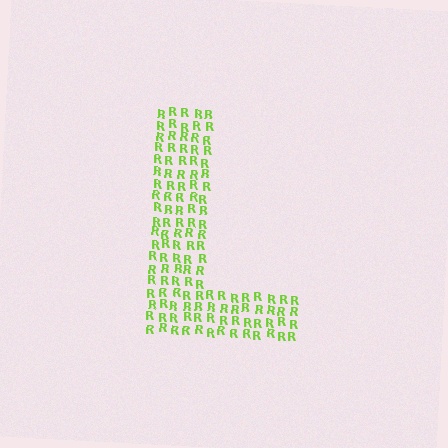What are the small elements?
The small elements are letter R's.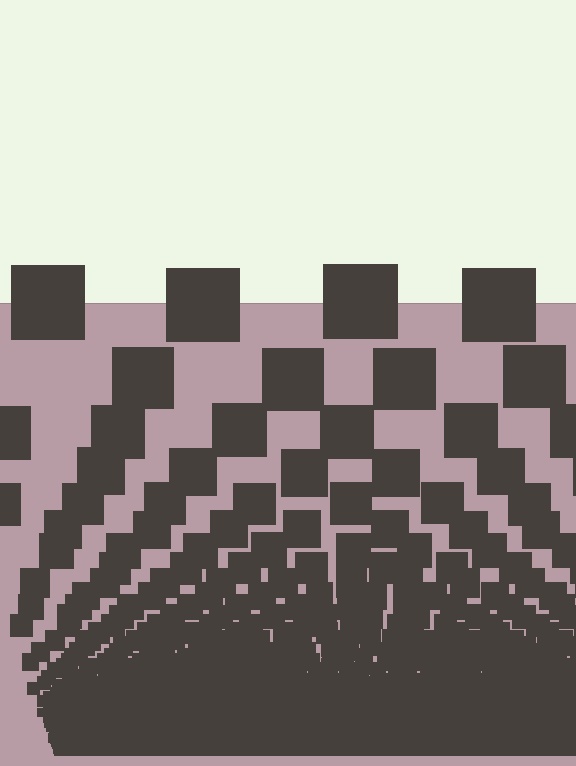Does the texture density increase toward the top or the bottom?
Density increases toward the bottom.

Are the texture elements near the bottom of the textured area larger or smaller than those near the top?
Smaller. The gradient is inverted — elements near the bottom are smaller and denser.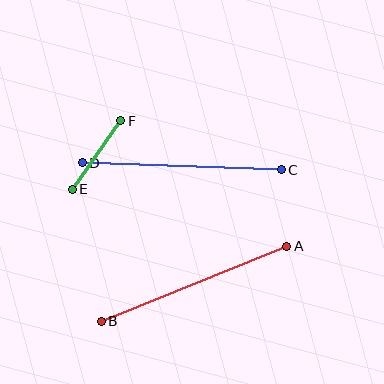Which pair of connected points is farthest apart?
Points A and B are farthest apart.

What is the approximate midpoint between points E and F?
The midpoint is at approximately (96, 155) pixels.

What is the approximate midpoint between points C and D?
The midpoint is at approximately (182, 166) pixels.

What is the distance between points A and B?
The distance is approximately 200 pixels.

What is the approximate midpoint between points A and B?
The midpoint is at approximately (194, 284) pixels.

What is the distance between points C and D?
The distance is approximately 199 pixels.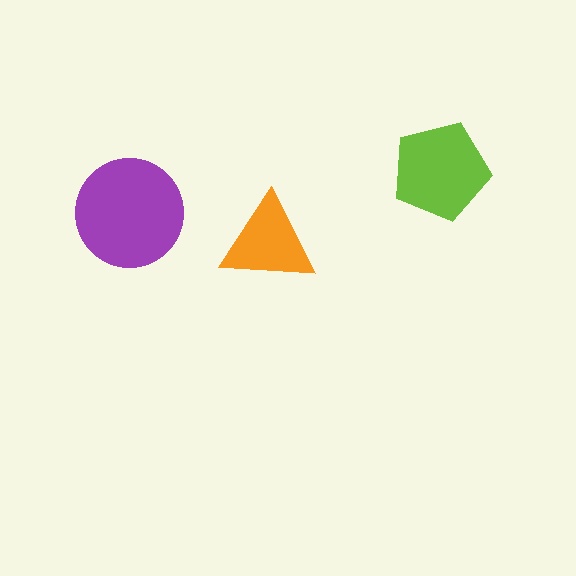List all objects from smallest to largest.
The orange triangle, the lime pentagon, the purple circle.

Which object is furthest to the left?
The purple circle is leftmost.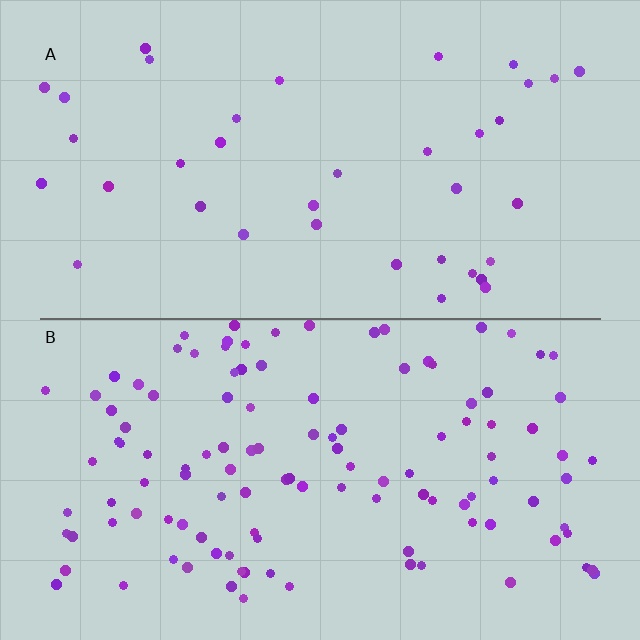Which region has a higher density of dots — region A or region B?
B (the bottom).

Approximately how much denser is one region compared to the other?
Approximately 3.2× — region B over region A.